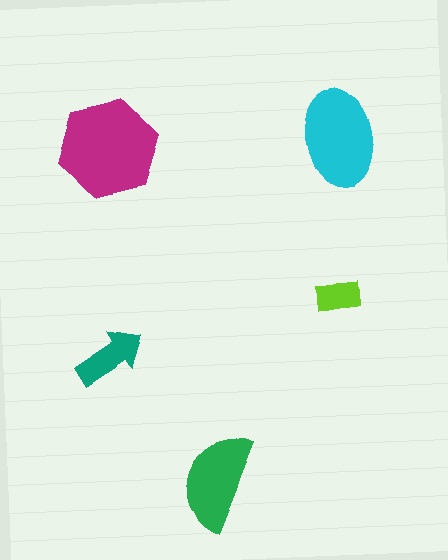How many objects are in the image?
There are 5 objects in the image.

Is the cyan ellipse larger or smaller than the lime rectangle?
Larger.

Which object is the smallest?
The lime rectangle.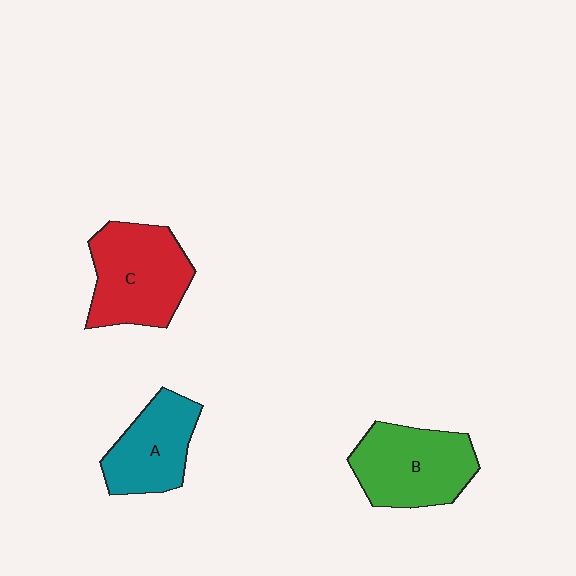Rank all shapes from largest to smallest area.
From largest to smallest: C (red), B (green), A (teal).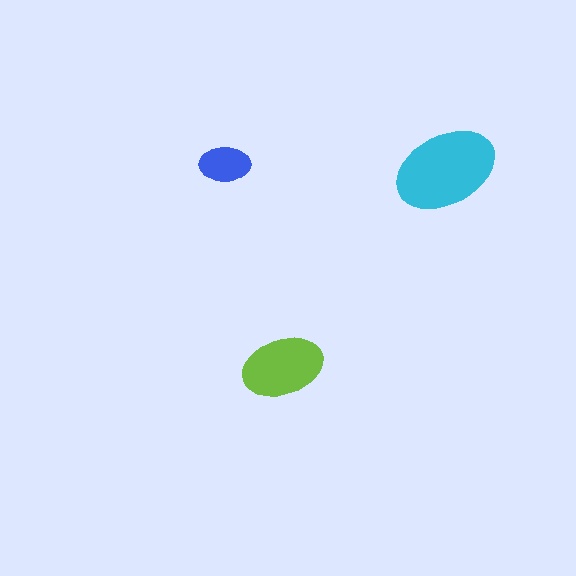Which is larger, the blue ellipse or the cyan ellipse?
The cyan one.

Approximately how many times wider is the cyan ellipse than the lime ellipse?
About 1.5 times wider.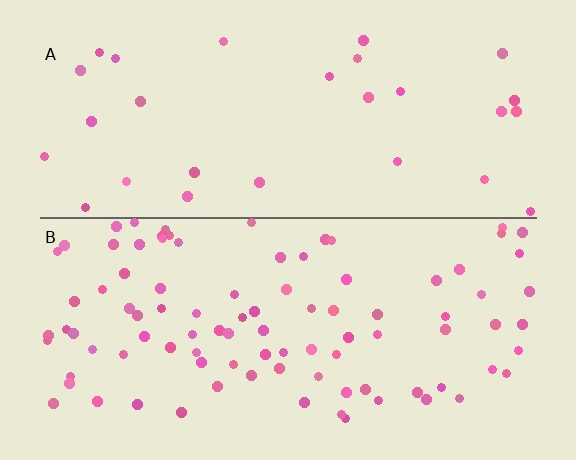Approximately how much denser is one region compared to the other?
Approximately 3.2× — region B over region A.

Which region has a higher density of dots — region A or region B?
B (the bottom).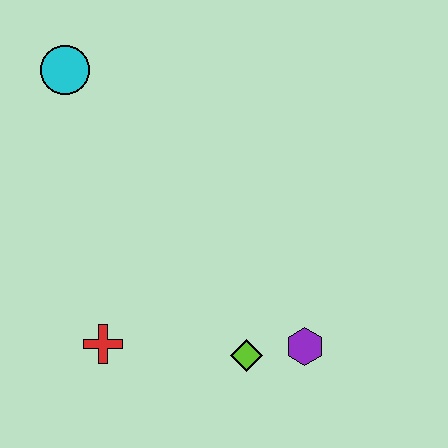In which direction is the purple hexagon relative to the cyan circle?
The purple hexagon is below the cyan circle.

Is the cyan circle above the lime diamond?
Yes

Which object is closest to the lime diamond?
The purple hexagon is closest to the lime diamond.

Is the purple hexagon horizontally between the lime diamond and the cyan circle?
No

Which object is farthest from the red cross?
The cyan circle is farthest from the red cross.